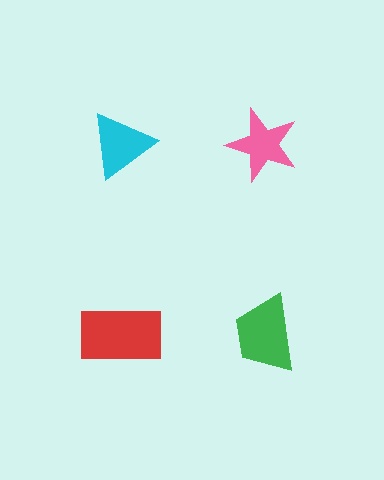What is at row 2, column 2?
A green trapezoid.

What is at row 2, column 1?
A red rectangle.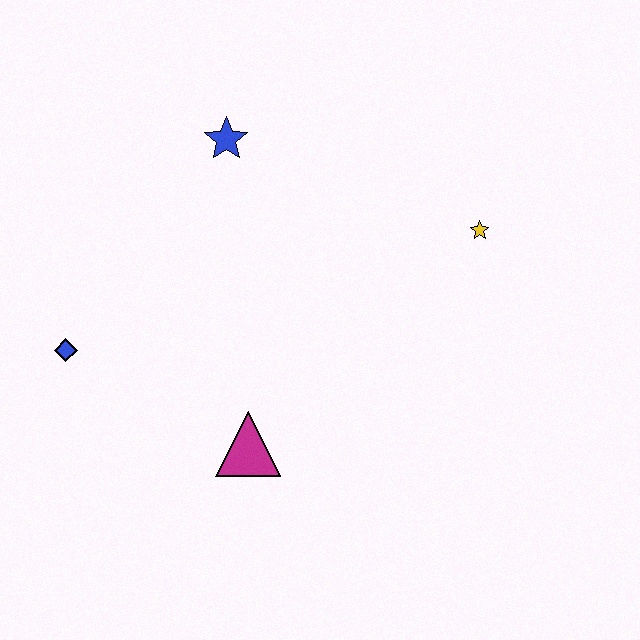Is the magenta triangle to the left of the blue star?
No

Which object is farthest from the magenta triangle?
The yellow star is farthest from the magenta triangle.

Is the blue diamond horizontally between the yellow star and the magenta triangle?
No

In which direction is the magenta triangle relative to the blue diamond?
The magenta triangle is to the right of the blue diamond.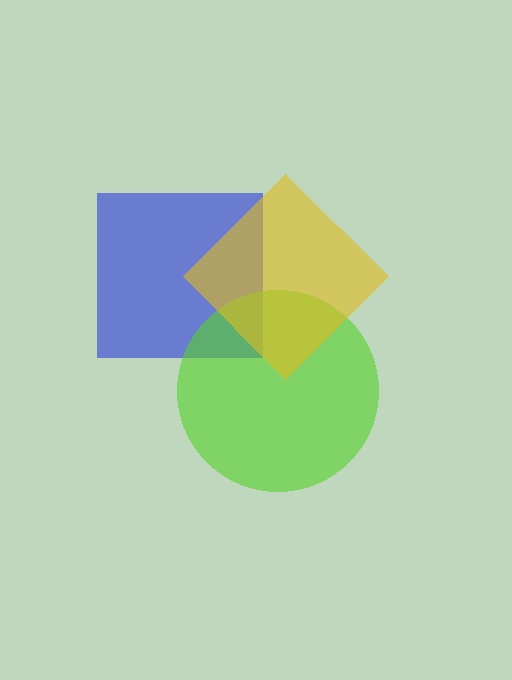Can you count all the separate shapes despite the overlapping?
Yes, there are 3 separate shapes.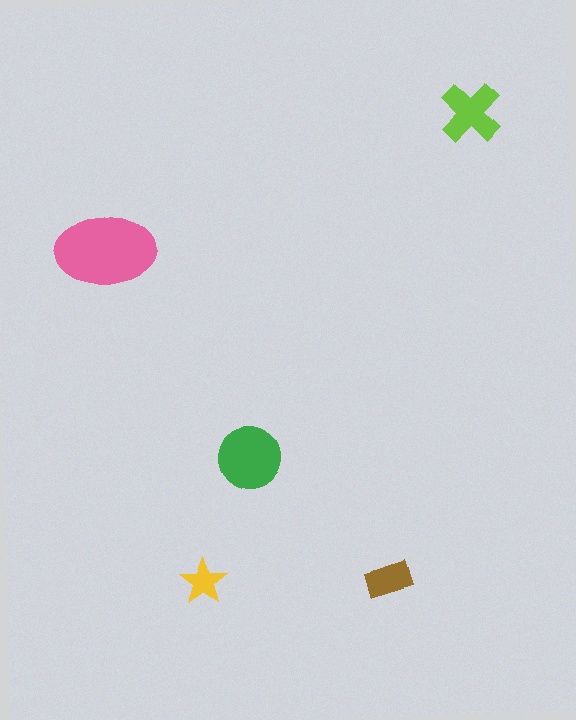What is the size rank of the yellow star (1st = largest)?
5th.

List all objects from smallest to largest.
The yellow star, the brown rectangle, the lime cross, the green circle, the pink ellipse.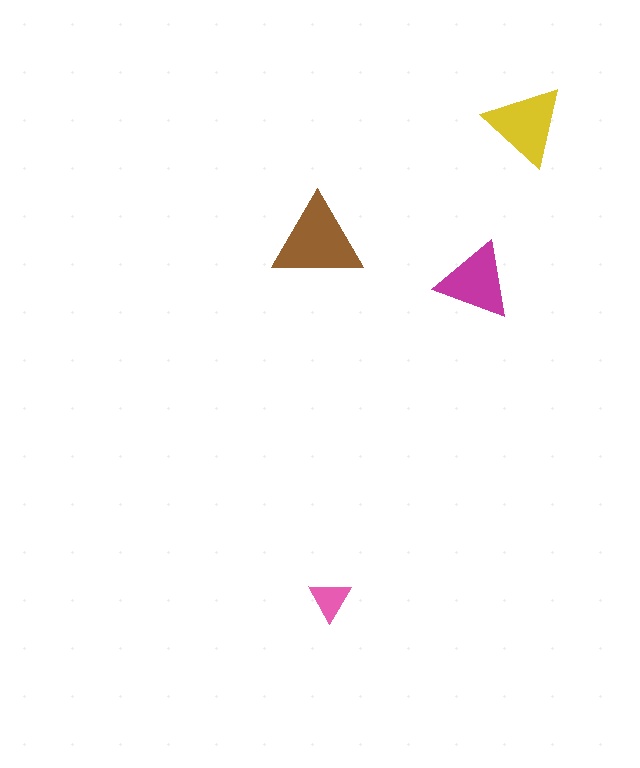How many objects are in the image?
There are 4 objects in the image.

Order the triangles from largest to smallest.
the brown one, the yellow one, the magenta one, the pink one.